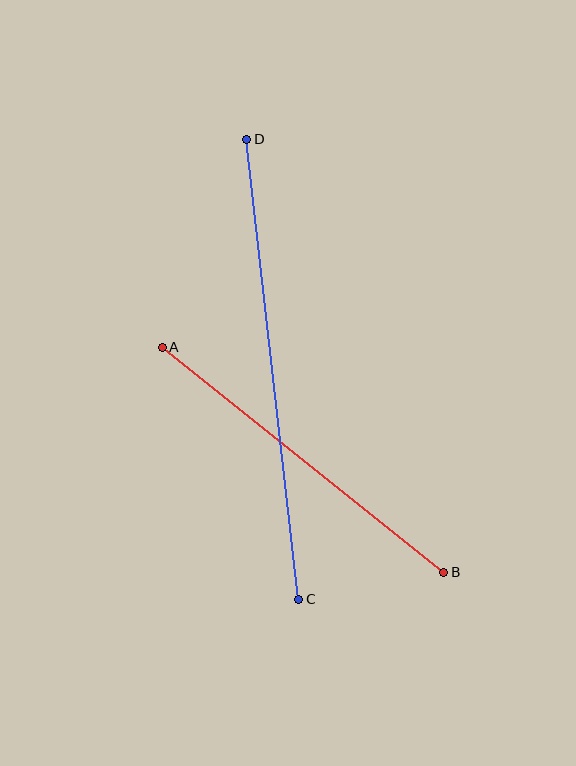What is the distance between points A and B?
The distance is approximately 360 pixels.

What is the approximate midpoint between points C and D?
The midpoint is at approximately (273, 369) pixels.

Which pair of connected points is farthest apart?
Points C and D are farthest apart.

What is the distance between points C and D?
The distance is approximately 463 pixels.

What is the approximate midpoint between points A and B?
The midpoint is at approximately (303, 460) pixels.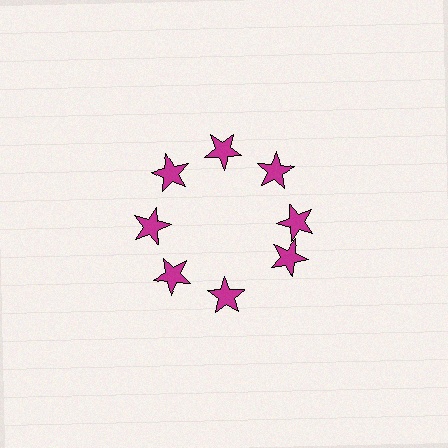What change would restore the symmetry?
The symmetry would be restored by rotating it back into even spacing with its neighbors so that all 8 stars sit at equal angles and equal distance from the center.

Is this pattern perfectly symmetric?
No. The 8 magenta stars are arranged in a ring, but one element near the 4 o'clock position is rotated out of alignment along the ring, breaking the 8-fold rotational symmetry.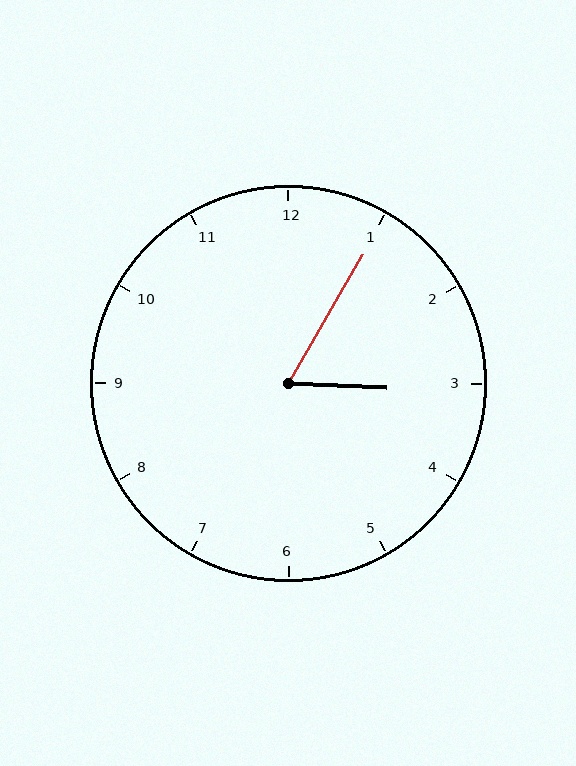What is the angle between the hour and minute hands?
Approximately 62 degrees.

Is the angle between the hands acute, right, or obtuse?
It is acute.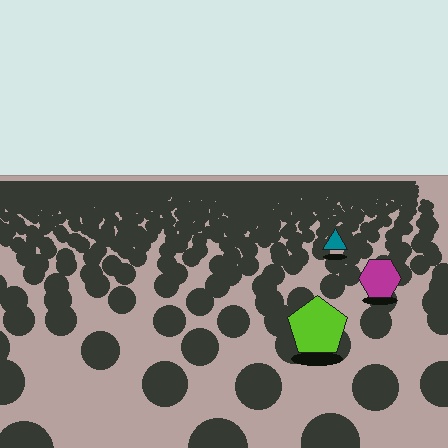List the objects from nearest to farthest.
From nearest to farthest: the lime pentagon, the magenta hexagon, the teal triangle.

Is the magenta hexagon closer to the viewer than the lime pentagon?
No. The lime pentagon is closer — you can tell from the texture gradient: the ground texture is coarser near it.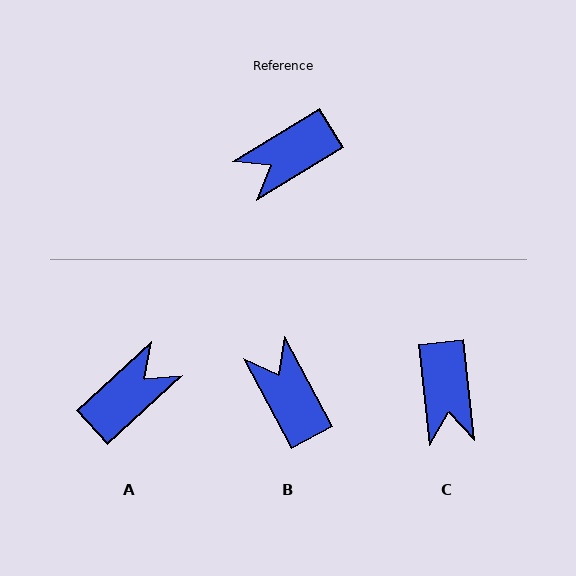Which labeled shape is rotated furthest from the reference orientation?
A, about 169 degrees away.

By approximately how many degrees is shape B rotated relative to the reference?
Approximately 93 degrees clockwise.